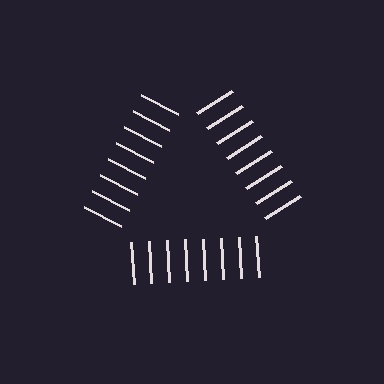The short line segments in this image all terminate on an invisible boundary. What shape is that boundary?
An illusory triangle — the line segments terminate on its edges but no continuous stroke is drawn.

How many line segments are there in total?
24 — 8 along each of the 3 edges.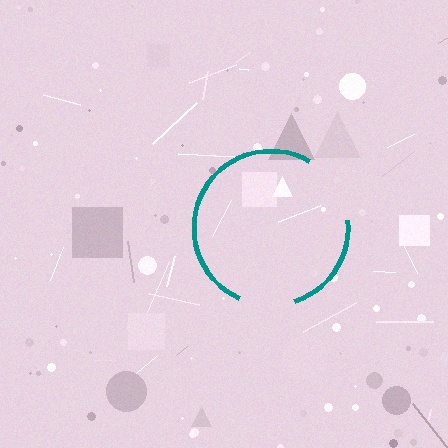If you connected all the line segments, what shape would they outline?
They would outline a circle.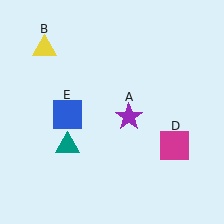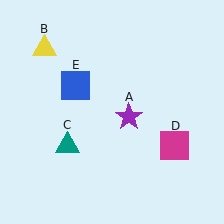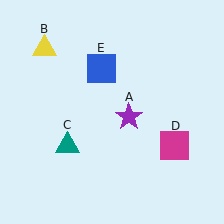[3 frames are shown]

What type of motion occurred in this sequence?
The blue square (object E) rotated clockwise around the center of the scene.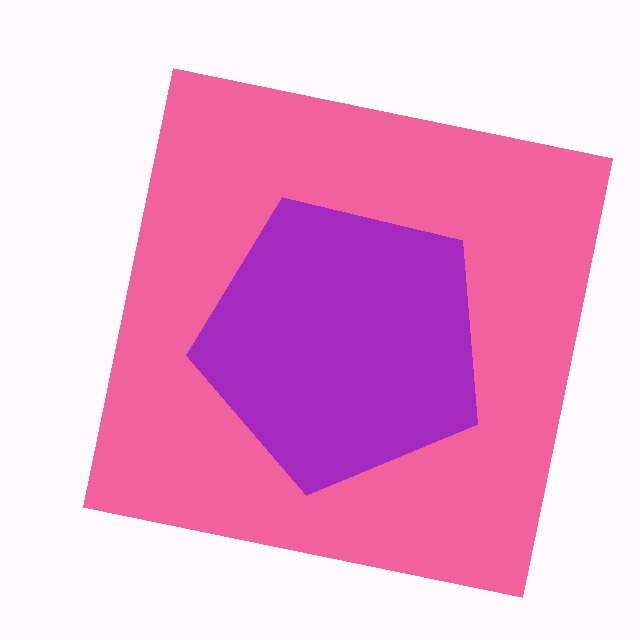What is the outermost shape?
The pink square.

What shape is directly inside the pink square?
The purple pentagon.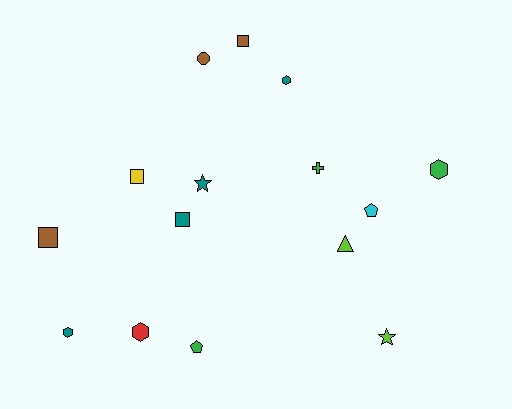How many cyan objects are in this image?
There is 1 cyan object.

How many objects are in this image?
There are 15 objects.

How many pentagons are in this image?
There are 2 pentagons.